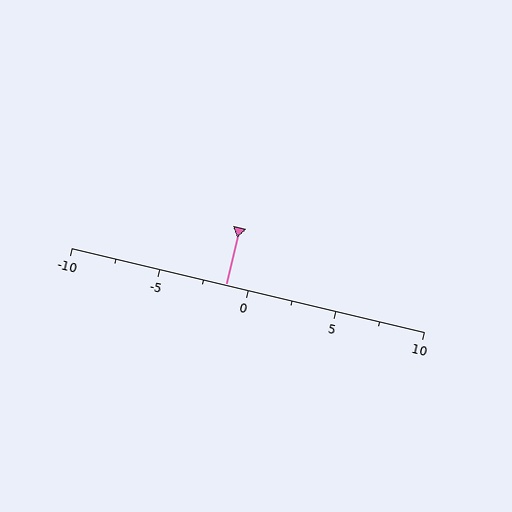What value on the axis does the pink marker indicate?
The marker indicates approximately -1.2.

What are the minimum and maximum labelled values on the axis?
The axis runs from -10 to 10.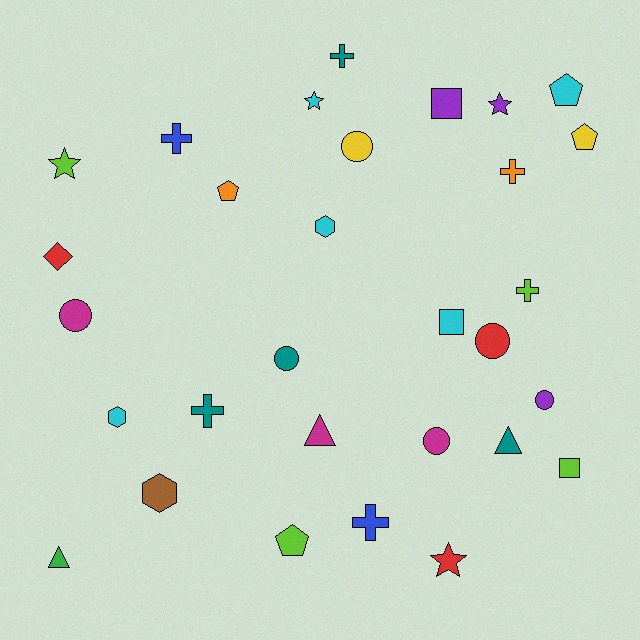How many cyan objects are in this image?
There are 5 cyan objects.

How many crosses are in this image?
There are 6 crosses.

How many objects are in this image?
There are 30 objects.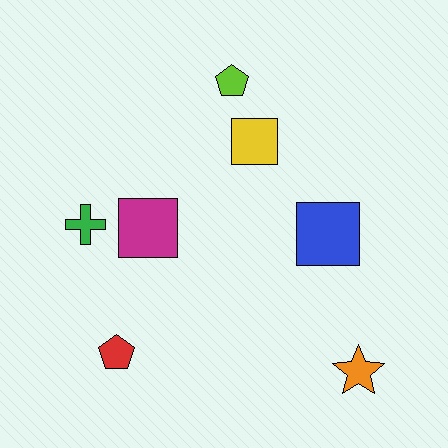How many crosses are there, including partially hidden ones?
There is 1 cross.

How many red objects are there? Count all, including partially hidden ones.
There is 1 red object.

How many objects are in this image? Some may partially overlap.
There are 7 objects.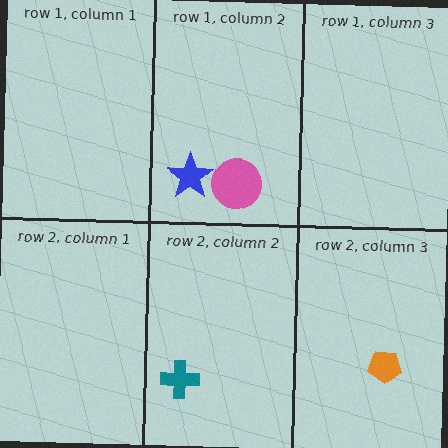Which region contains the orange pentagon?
The row 2, column 3 region.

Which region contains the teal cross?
The row 2, column 2 region.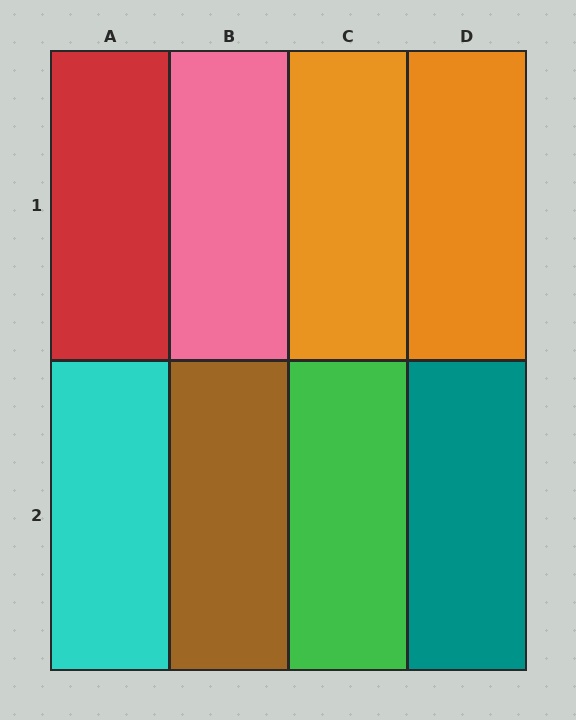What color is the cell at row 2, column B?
Brown.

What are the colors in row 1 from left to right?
Red, pink, orange, orange.